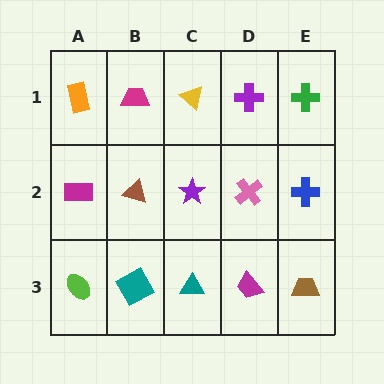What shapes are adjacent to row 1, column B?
A brown triangle (row 2, column B), an orange rectangle (row 1, column A), a yellow triangle (row 1, column C).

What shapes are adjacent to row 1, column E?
A blue cross (row 2, column E), a purple cross (row 1, column D).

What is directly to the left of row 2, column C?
A brown triangle.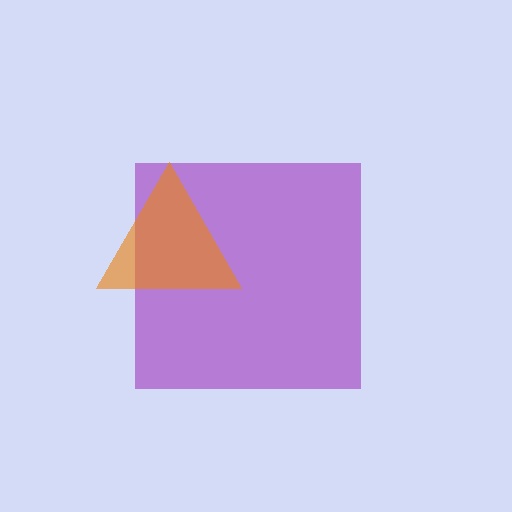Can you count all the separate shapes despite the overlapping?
Yes, there are 2 separate shapes.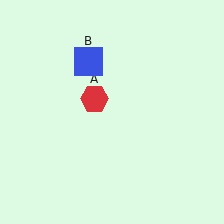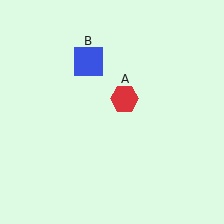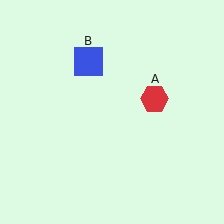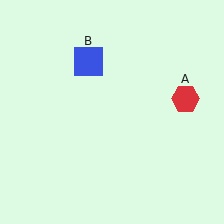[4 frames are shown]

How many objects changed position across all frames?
1 object changed position: red hexagon (object A).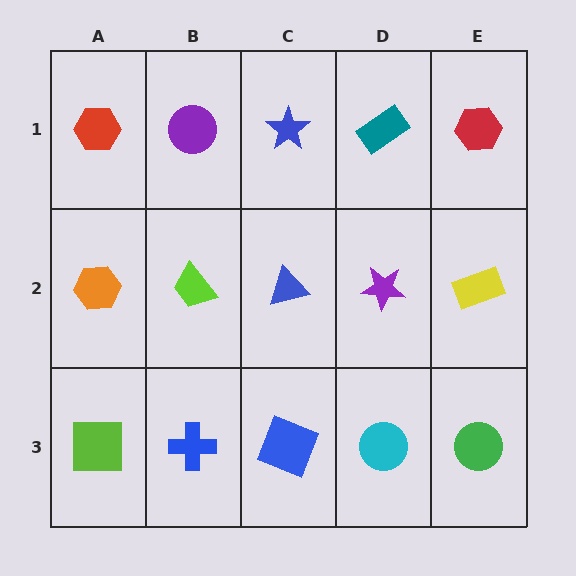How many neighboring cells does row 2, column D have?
4.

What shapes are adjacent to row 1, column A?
An orange hexagon (row 2, column A), a purple circle (row 1, column B).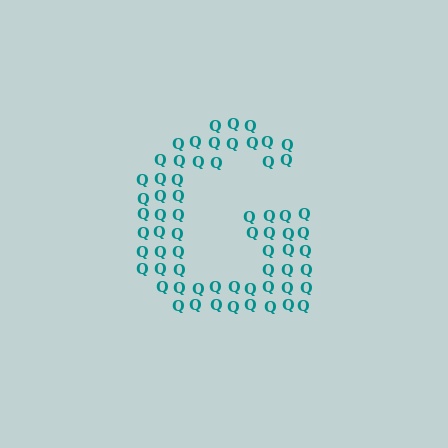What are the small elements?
The small elements are letter Q's.